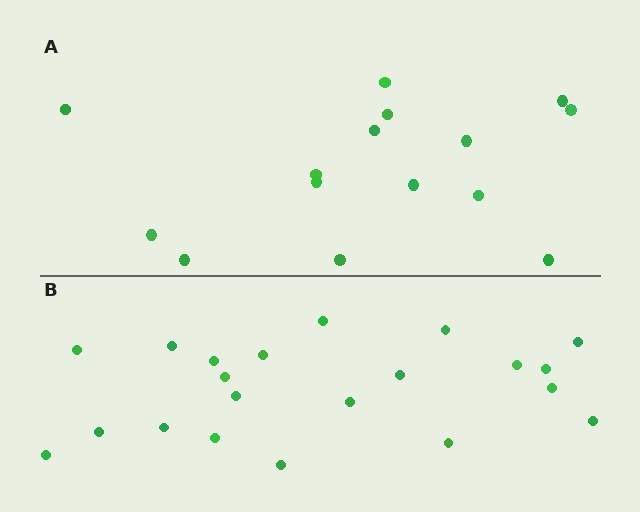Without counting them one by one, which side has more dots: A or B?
Region B (the bottom region) has more dots.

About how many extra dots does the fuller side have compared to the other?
Region B has about 6 more dots than region A.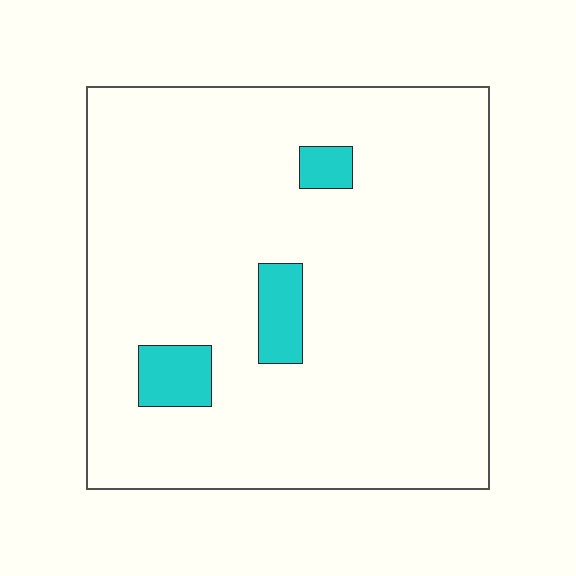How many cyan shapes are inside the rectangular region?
3.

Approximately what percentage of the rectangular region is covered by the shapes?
Approximately 5%.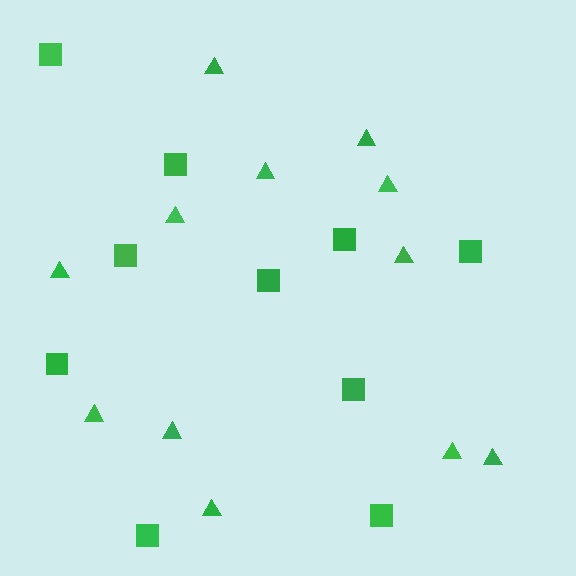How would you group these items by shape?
There are 2 groups: one group of squares (10) and one group of triangles (12).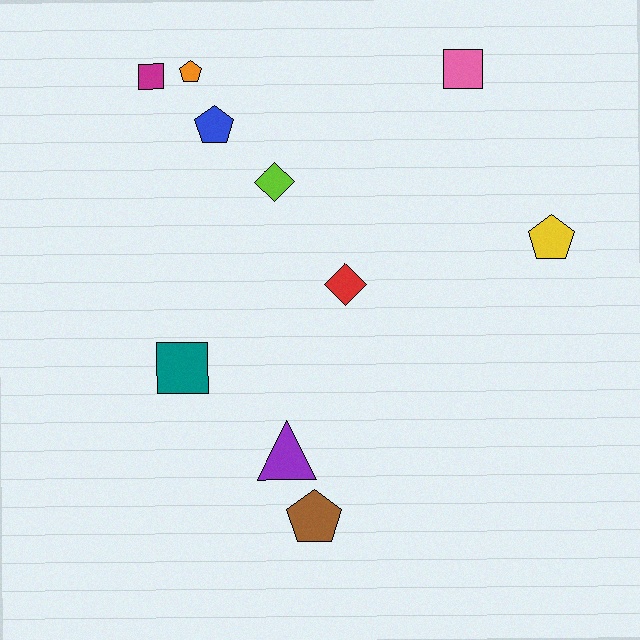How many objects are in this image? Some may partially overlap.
There are 10 objects.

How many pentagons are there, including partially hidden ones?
There are 4 pentagons.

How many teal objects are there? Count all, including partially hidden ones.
There is 1 teal object.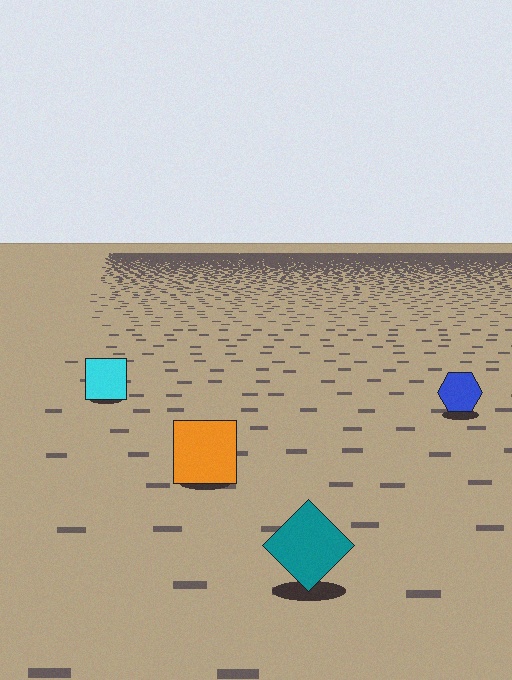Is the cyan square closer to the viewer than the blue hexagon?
No. The blue hexagon is closer — you can tell from the texture gradient: the ground texture is coarser near it.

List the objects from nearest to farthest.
From nearest to farthest: the teal diamond, the orange square, the blue hexagon, the cyan square.